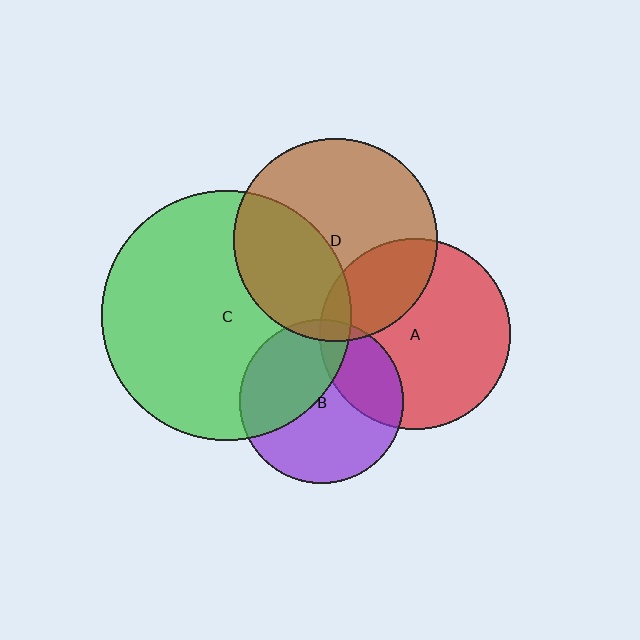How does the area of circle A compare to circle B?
Approximately 1.4 times.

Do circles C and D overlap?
Yes.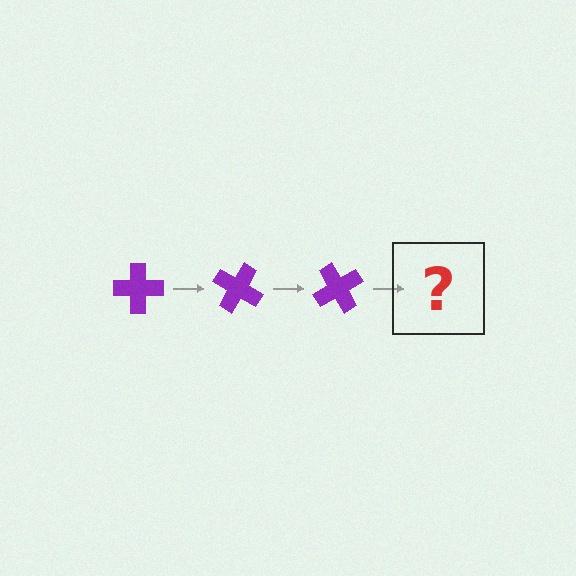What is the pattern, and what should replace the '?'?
The pattern is that the cross rotates 30 degrees each step. The '?' should be a purple cross rotated 90 degrees.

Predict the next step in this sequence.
The next step is a purple cross rotated 90 degrees.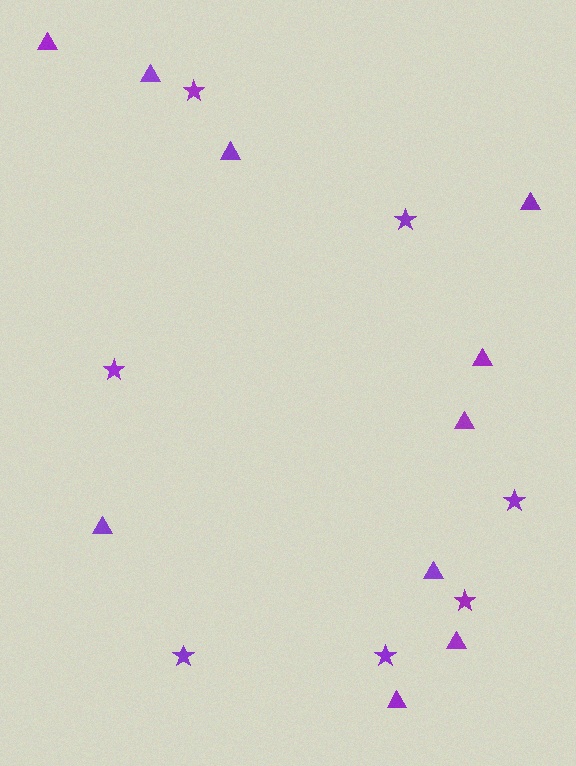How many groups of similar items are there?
There are 2 groups: one group of triangles (10) and one group of stars (7).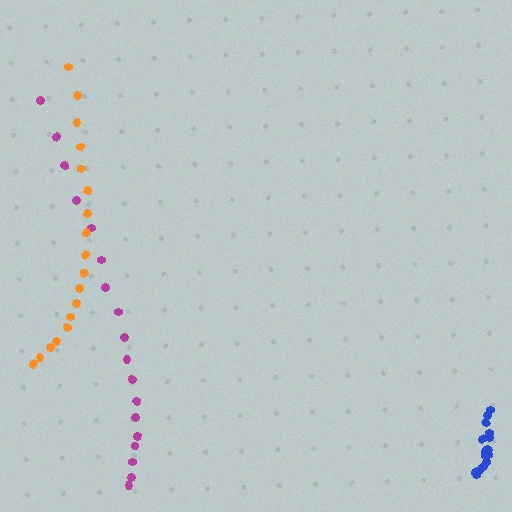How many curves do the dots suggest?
There are 3 distinct paths.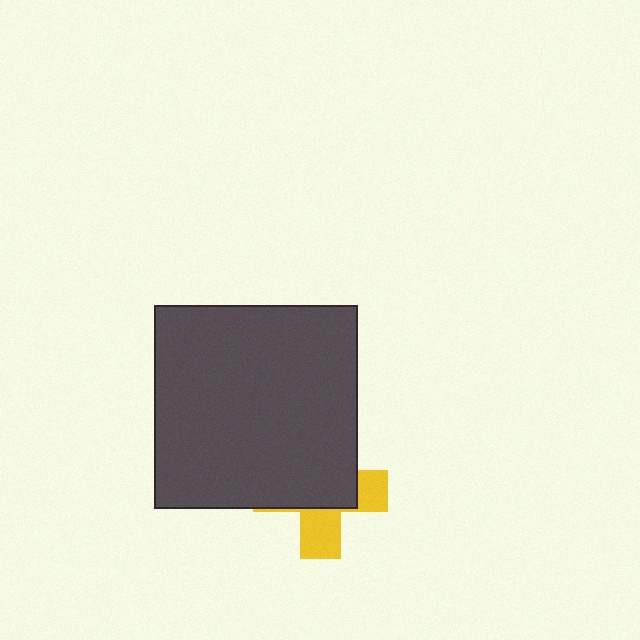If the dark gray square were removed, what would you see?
You would see the complete yellow cross.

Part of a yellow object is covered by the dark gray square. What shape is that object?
It is a cross.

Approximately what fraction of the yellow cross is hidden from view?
Roughly 64% of the yellow cross is hidden behind the dark gray square.